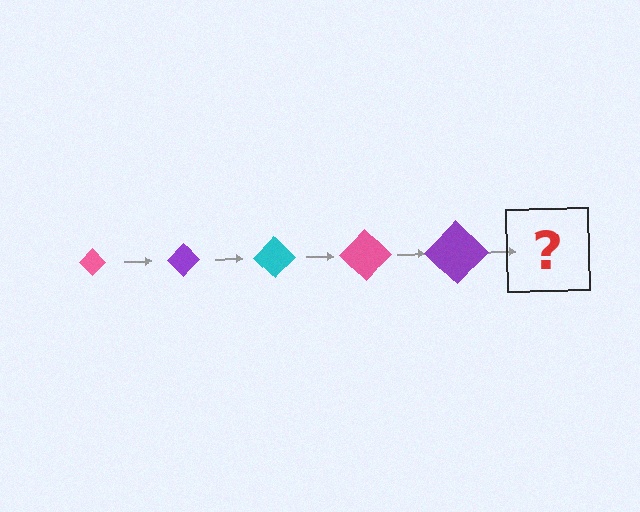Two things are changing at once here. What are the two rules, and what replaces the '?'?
The two rules are that the diamond grows larger each step and the color cycles through pink, purple, and cyan. The '?' should be a cyan diamond, larger than the previous one.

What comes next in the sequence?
The next element should be a cyan diamond, larger than the previous one.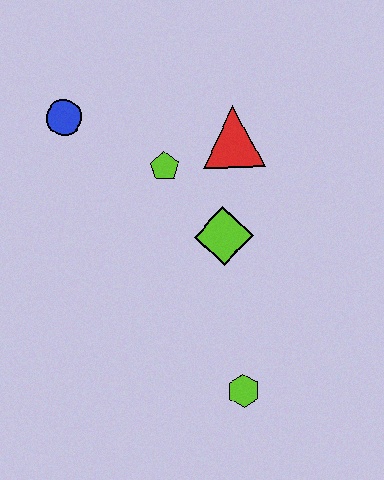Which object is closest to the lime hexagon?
The lime diamond is closest to the lime hexagon.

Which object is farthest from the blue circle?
The lime hexagon is farthest from the blue circle.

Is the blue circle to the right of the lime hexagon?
No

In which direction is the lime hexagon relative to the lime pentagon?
The lime hexagon is below the lime pentagon.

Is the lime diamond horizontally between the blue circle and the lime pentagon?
No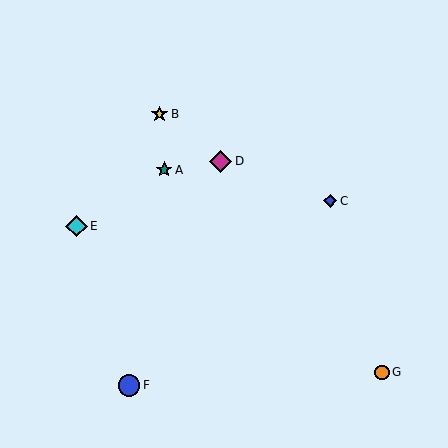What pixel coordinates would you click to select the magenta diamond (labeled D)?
Click at (220, 161) to select the magenta diamond D.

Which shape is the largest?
The magenta diamond (labeled D) is the largest.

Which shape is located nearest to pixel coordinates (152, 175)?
The teal star (labeled A) at (164, 170) is nearest to that location.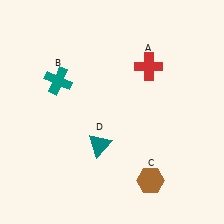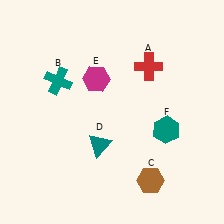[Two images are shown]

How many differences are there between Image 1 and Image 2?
There are 2 differences between the two images.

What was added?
A magenta hexagon (E), a teal hexagon (F) were added in Image 2.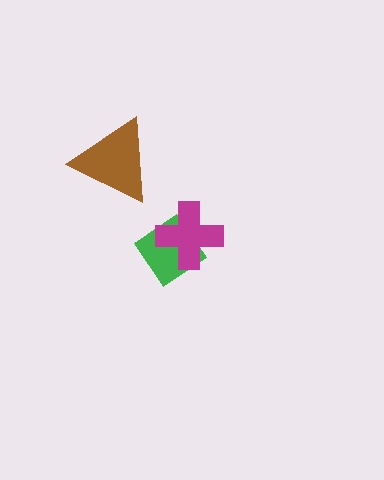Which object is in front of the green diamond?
The magenta cross is in front of the green diamond.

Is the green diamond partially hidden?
Yes, it is partially covered by another shape.